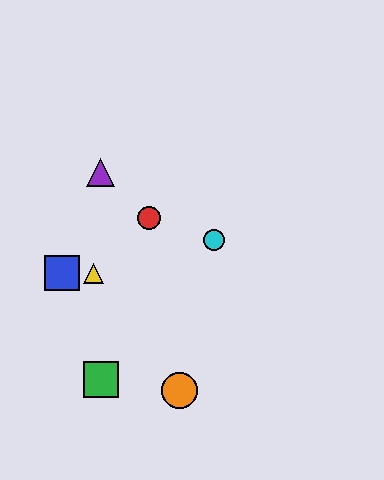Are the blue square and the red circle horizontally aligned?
No, the blue square is at y≈273 and the red circle is at y≈218.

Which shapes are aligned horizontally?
The blue square, the yellow triangle are aligned horizontally.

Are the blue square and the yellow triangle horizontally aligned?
Yes, both are at y≈273.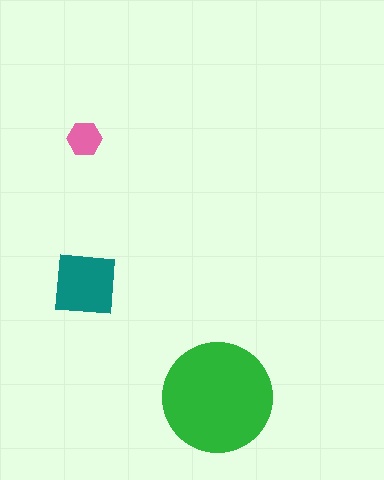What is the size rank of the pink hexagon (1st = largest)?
3rd.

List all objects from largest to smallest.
The green circle, the teal square, the pink hexagon.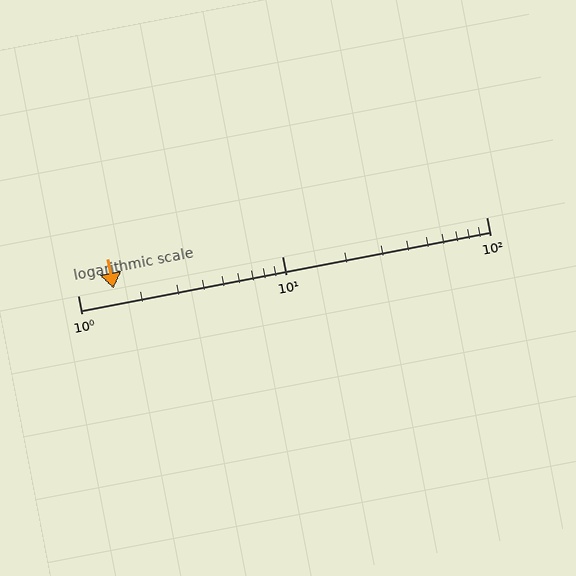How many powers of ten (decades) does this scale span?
The scale spans 2 decades, from 1 to 100.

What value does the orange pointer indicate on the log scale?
The pointer indicates approximately 1.5.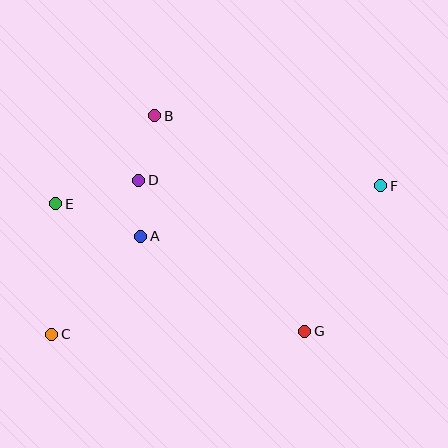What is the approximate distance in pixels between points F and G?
The distance between F and G is approximately 164 pixels.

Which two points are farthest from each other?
Points C and F are farthest from each other.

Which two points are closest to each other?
Points A and D are closest to each other.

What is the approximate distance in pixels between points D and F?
The distance between D and F is approximately 242 pixels.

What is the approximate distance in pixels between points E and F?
The distance between E and F is approximately 326 pixels.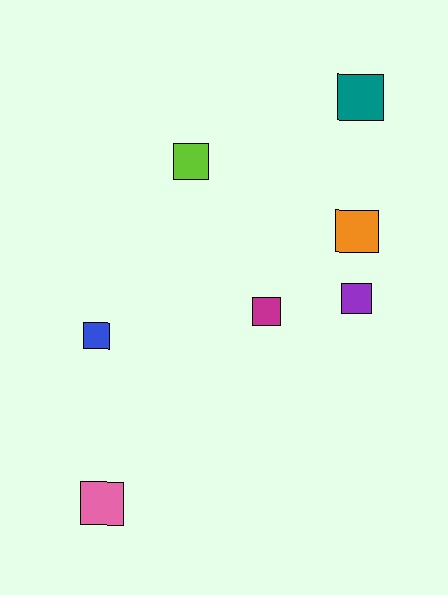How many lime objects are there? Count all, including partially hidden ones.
There is 1 lime object.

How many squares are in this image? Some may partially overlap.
There are 7 squares.